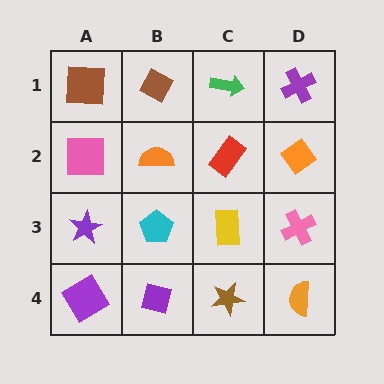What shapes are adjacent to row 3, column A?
A pink square (row 2, column A), a purple diamond (row 4, column A), a cyan pentagon (row 3, column B).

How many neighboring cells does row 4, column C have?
3.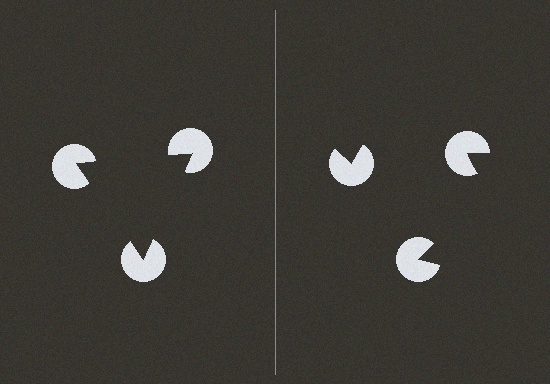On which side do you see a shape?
An illusory triangle appears on the left side. On the right side the wedge cuts are rotated, so no coherent shape forms.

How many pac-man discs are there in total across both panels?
6 — 3 on each side.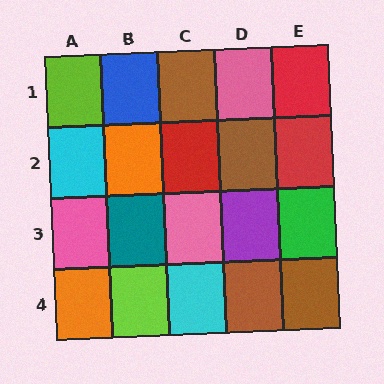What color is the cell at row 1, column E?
Red.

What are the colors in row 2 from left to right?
Cyan, orange, red, brown, red.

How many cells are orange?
2 cells are orange.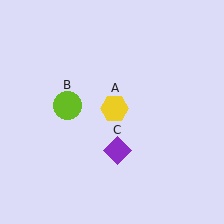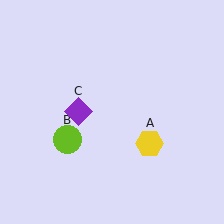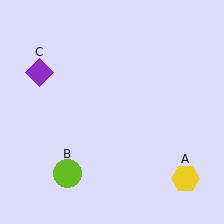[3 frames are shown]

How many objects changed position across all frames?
3 objects changed position: yellow hexagon (object A), lime circle (object B), purple diamond (object C).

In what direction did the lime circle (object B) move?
The lime circle (object B) moved down.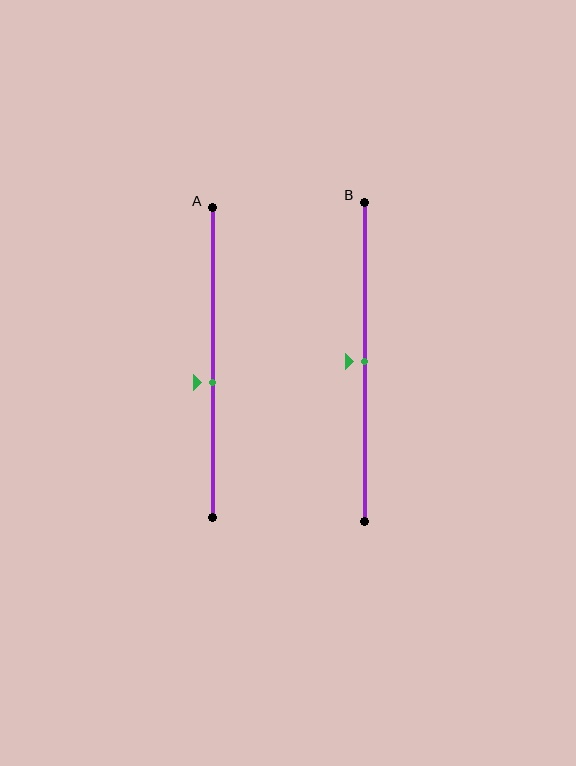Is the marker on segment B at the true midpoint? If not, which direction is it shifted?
Yes, the marker on segment B is at the true midpoint.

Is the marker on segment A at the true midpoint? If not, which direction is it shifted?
No, the marker on segment A is shifted downward by about 6% of the segment length.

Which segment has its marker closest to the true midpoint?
Segment B has its marker closest to the true midpoint.